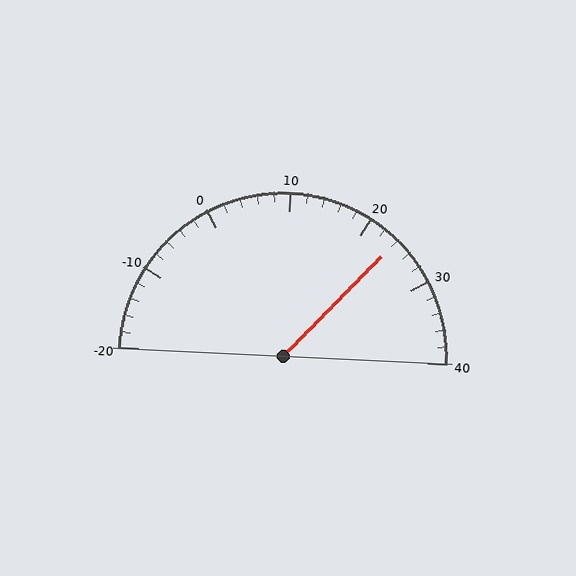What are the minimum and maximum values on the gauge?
The gauge ranges from -20 to 40.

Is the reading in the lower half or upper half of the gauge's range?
The reading is in the upper half of the range (-20 to 40).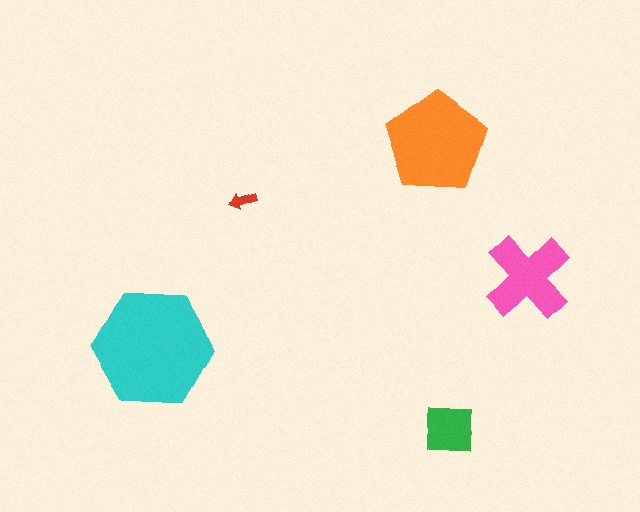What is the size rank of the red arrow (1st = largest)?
5th.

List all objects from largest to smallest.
The cyan hexagon, the orange pentagon, the pink cross, the green square, the red arrow.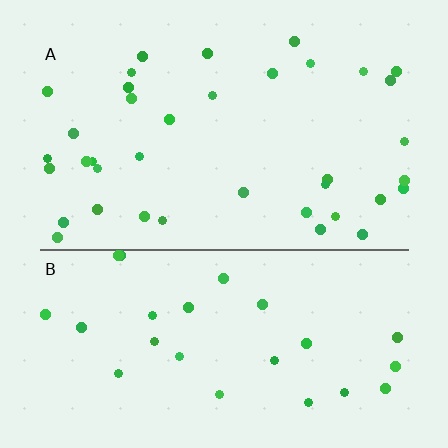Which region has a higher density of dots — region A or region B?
A (the top).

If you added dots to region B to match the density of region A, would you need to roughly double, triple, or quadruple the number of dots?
Approximately double.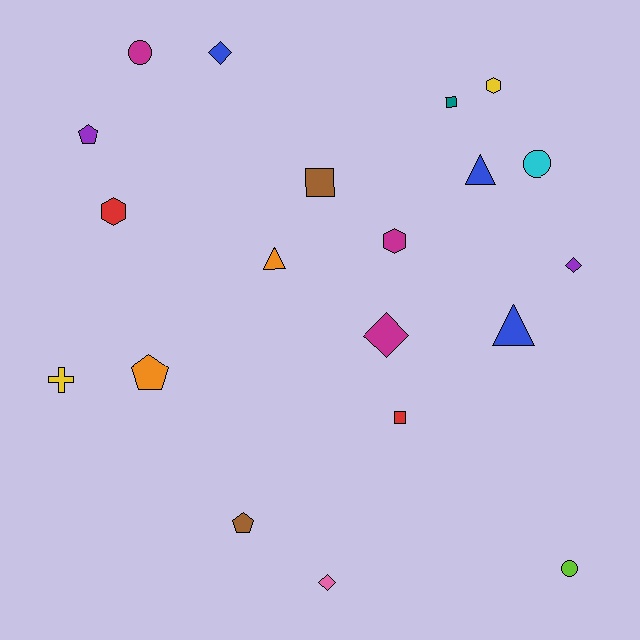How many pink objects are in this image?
There is 1 pink object.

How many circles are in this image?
There are 3 circles.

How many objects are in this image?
There are 20 objects.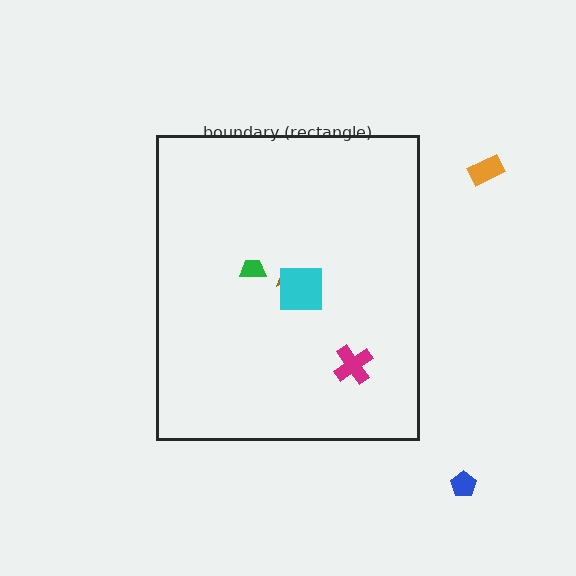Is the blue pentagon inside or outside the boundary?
Outside.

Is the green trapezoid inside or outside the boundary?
Inside.